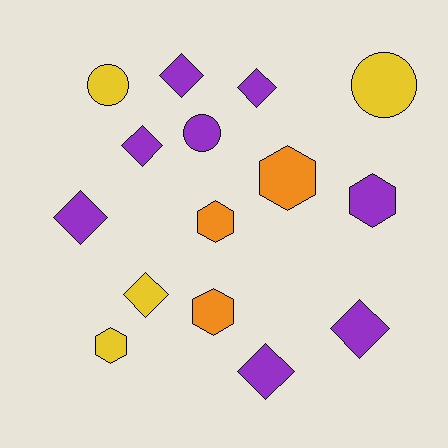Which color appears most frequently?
Purple, with 8 objects.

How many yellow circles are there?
There are 2 yellow circles.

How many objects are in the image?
There are 15 objects.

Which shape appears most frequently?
Diamond, with 7 objects.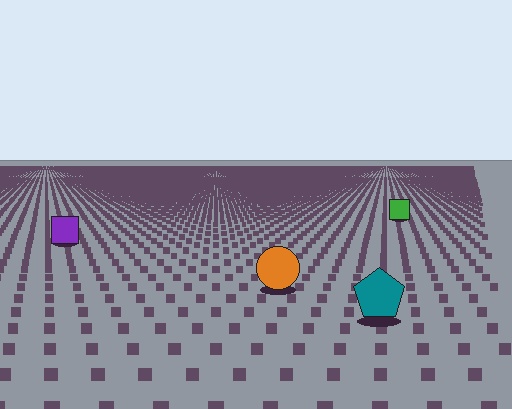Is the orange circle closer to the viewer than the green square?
Yes. The orange circle is closer — you can tell from the texture gradient: the ground texture is coarser near it.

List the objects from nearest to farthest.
From nearest to farthest: the teal pentagon, the orange circle, the purple square, the green square.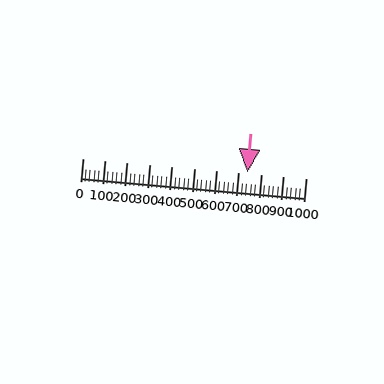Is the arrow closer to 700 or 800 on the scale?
The arrow is closer to 700.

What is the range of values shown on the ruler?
The ruler shows values from 0 to 1000.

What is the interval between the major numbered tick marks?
The major tick marks are spaced 100 units apart.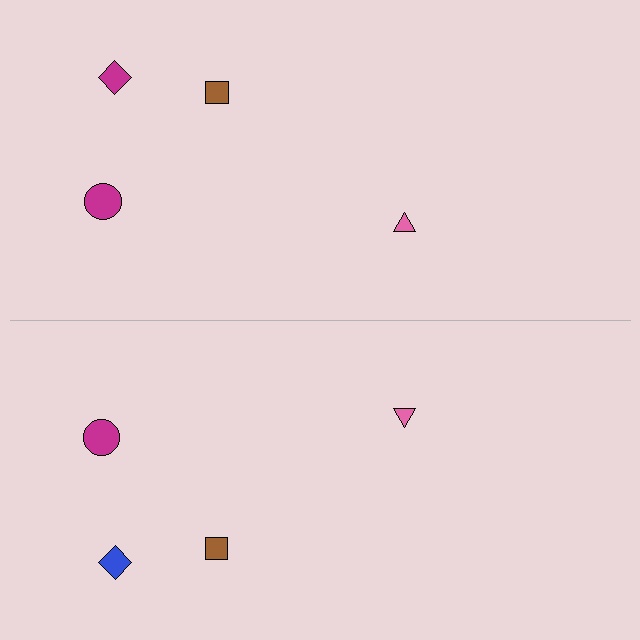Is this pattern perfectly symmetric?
No, the pattern is not perfectly symmetric. The blue diamond on the bottom side breaks the symmetry — its mirror counterpart is magenta.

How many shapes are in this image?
There are 8 shapes in this image.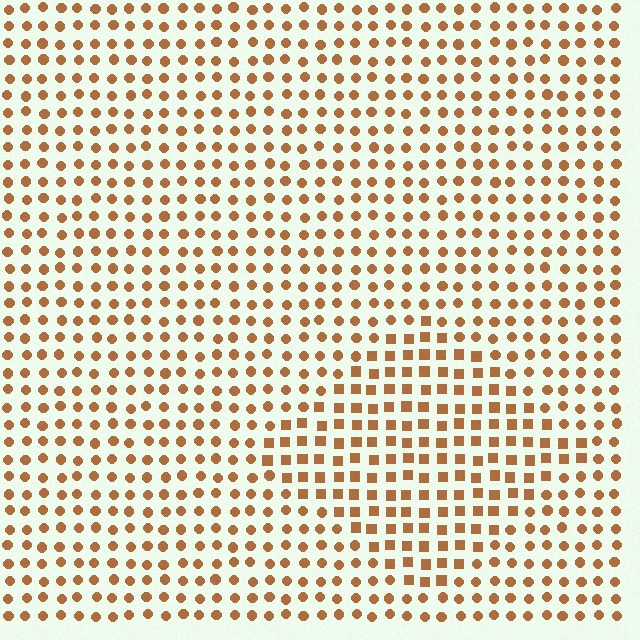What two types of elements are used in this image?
The image uses squares inside the diamond region and circles outside it.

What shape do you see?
I see a diamond.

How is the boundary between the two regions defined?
The boundary is defined by a change in element shape: squares inside vs. circles outside. All elements share the same color and spacing.